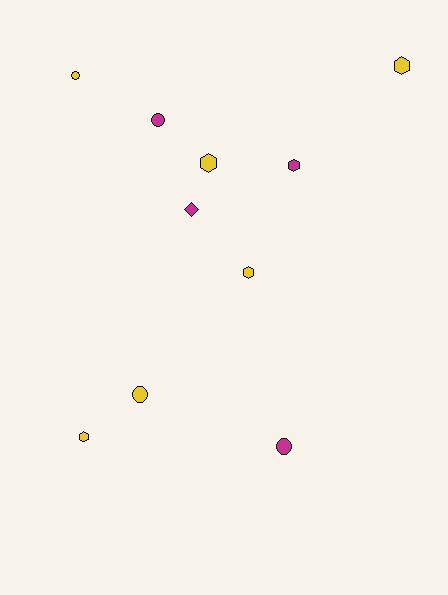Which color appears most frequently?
Yellow, with 6 objects.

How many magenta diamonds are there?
There is 1 magenta diamond.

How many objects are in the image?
There are 10 objects.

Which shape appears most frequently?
Hexagon, with 5 objects.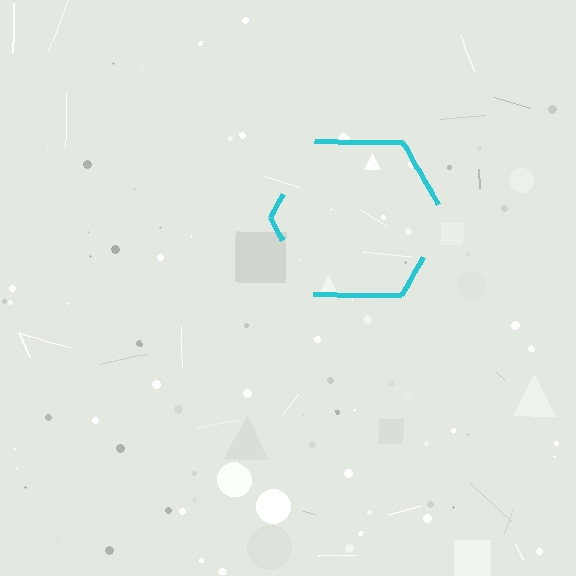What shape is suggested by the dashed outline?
The dashed outline suggests a hexagon.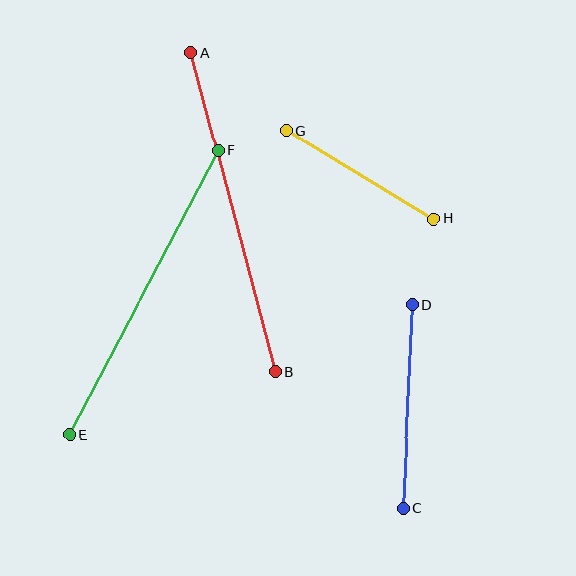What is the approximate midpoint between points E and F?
The midpoint is at approximately (144, 293) pixels.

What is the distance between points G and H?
The distance is approximately 171 pixels.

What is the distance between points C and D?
The distance is approximately 204 pixels.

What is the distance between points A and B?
The distance is approximately 330 pixels.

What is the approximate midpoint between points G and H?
The midpoint is at approximately (360, 175) pixels.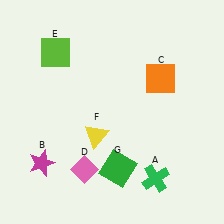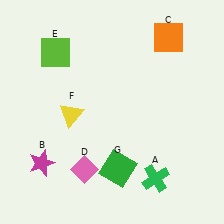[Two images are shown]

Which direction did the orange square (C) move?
The orange square (C) moved up.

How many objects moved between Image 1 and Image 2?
2 objects moved between the two images.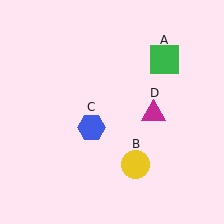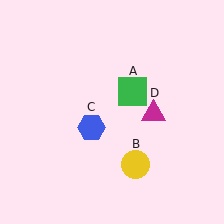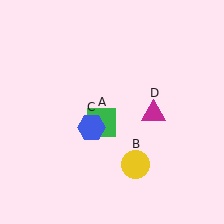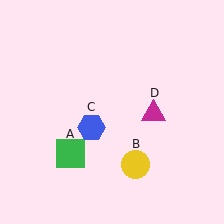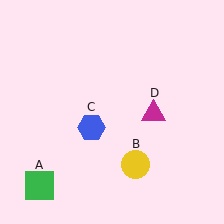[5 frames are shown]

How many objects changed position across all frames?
1 object changed position: green square (object A).